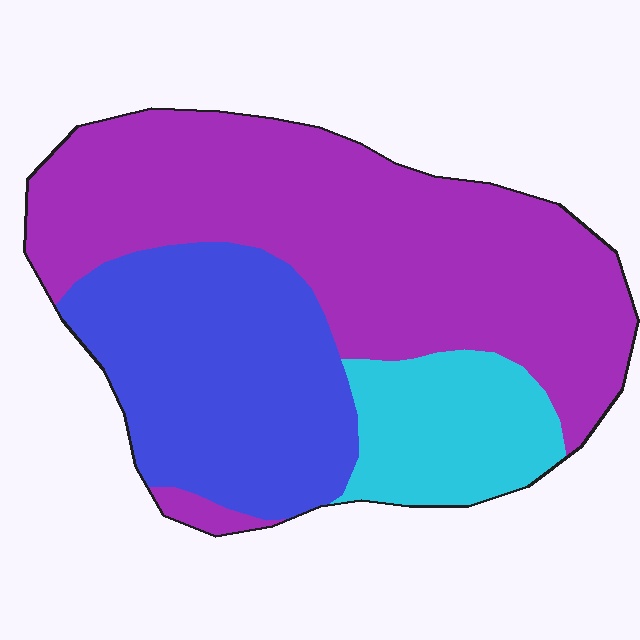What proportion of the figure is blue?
Blue takes up about one third (1/3) of the figure.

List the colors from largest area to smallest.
From largest to smallest: purple, blue, cyan.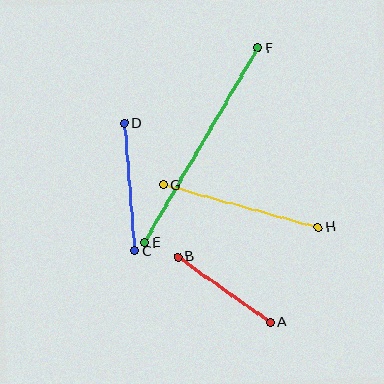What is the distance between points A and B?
The distance is approximately 113 pixels.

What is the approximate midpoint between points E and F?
The midpoint is at approximately (201, 145) pixels.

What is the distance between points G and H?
The distance is approximately 161 pixels.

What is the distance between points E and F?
The distance is approximately 225 pixels.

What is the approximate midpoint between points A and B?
The midpoint is at approximately (224, 289) pixels.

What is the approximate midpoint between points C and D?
The midpoint is at approximately (130, 187) pixels.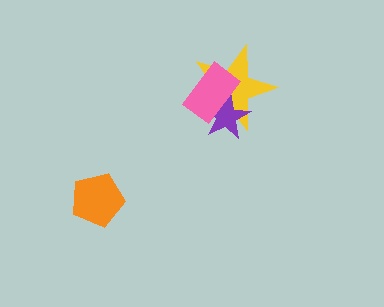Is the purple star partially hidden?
Yes, it is partially covered by another shape.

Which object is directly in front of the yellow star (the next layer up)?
The purple star is directly in front of the yellow star.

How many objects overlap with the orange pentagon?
0 objects overlap with the orange pentagon.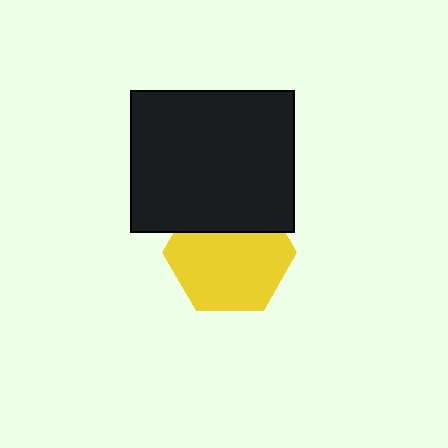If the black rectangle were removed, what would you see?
You would see the complete yellow hexagon.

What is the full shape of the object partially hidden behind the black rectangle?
The partially hidden object is a yellow hexagon.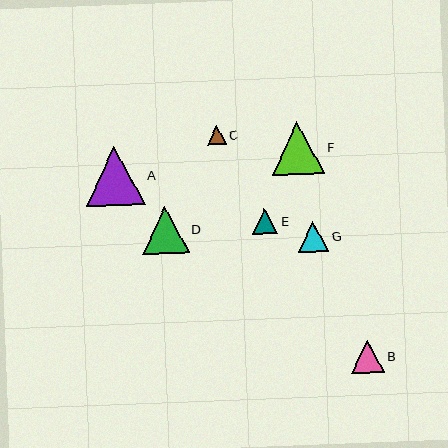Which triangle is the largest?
Triangle A is the largest with a size of approximately 59 pixels.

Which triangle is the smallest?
Triangle C is the smallest with a size of approximately 18 pixels.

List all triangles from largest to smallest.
From largest to smallest: A, F, D, B, G, E, C.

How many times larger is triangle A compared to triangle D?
Triangle A is approximately 1.3 times the size of triangle D.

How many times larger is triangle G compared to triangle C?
Triangle G is approximately 1.6 times the size of triangle C.